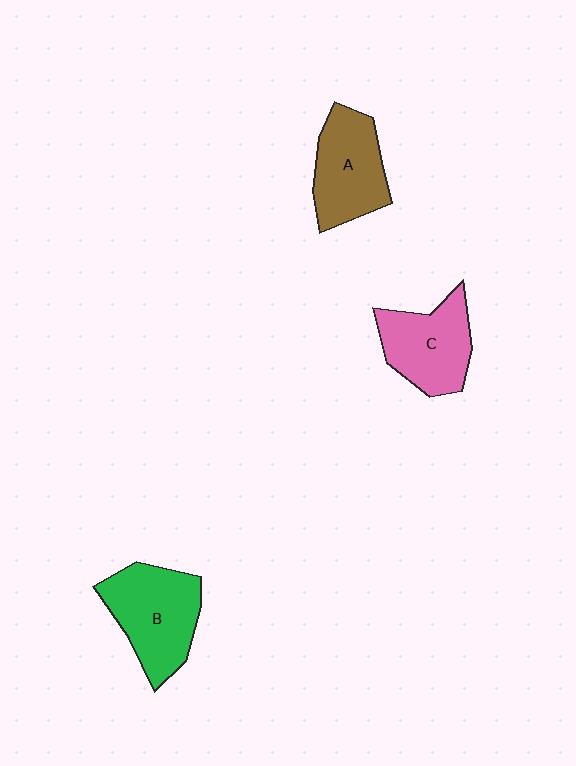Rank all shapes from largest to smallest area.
From largest to smallest: B (green), A (brown), C (pink).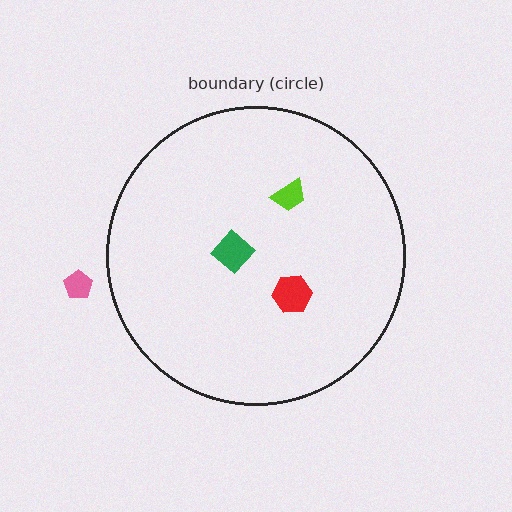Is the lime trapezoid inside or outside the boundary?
Inside.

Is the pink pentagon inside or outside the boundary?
Outside.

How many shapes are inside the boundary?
3 inside, 1 outside.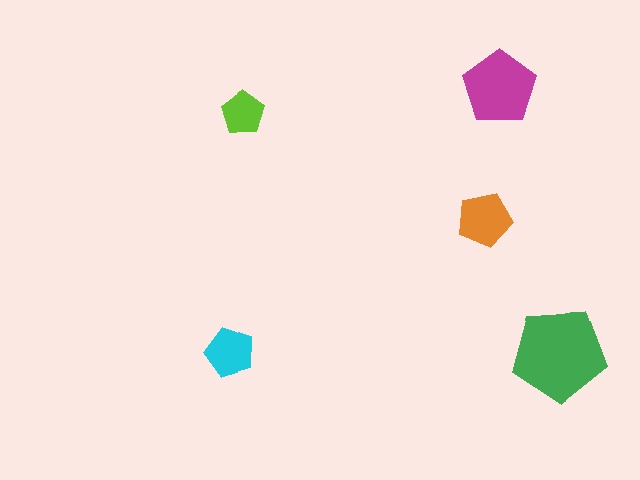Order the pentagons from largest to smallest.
the green one, the magenta one, the orange one, the cyan one, the lime one.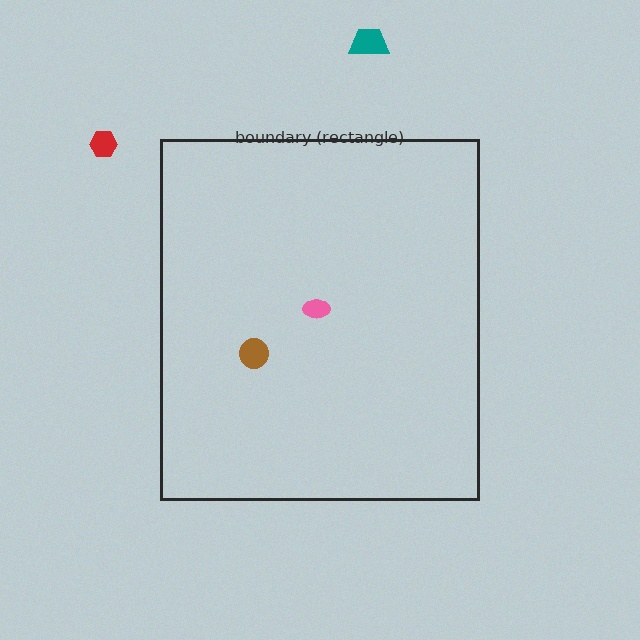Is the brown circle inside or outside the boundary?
Inside.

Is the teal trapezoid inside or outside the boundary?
Outside.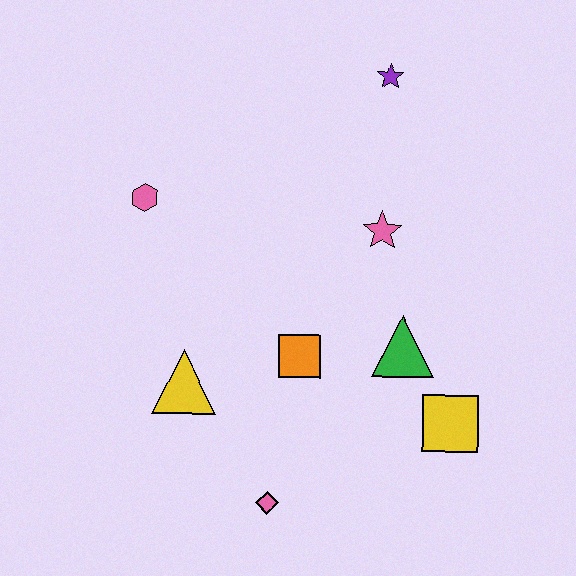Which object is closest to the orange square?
The green triangle is closest to the orange square.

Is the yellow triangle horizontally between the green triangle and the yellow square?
No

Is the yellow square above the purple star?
No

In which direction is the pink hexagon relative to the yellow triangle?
The pink hexagon is above the yellow triangle.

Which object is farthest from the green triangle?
The pink hexagon is farthest from the green triangle.